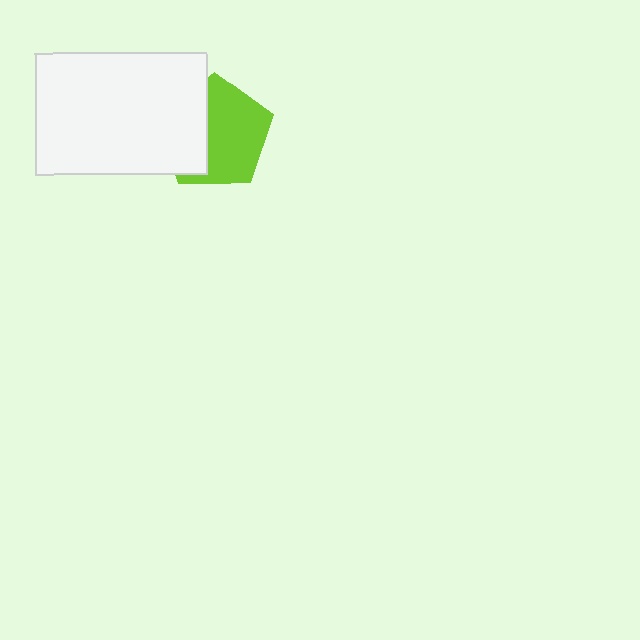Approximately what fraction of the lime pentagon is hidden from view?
Roughly 39% of the lime pentagon is hidden behind the white rectangle.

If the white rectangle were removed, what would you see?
You would see the complete lime pentagon.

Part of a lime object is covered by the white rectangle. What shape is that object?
It is a pentagon.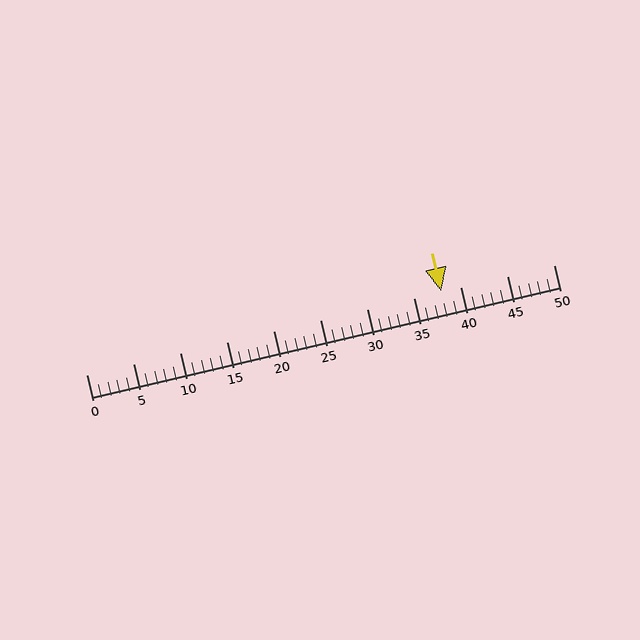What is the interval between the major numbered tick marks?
The major tick marks are spaced 5 units apart.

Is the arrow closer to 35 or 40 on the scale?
The arrow is closer to 40.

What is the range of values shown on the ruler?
The ruler shows values from 0 to 50.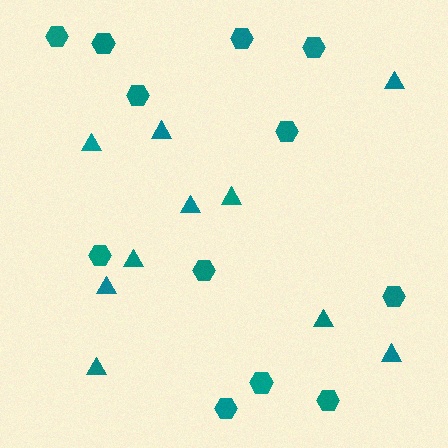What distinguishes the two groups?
There are 2 groups: one group of hexagons (12) and one group of triangles (10).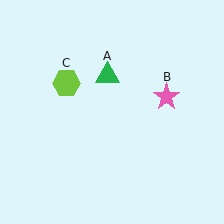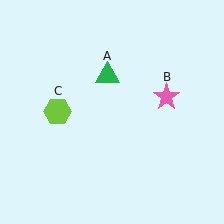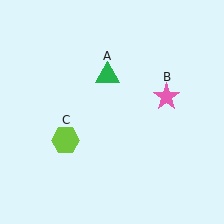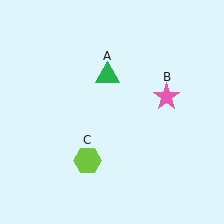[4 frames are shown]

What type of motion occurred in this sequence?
The lime hexagon (object C) rotated counterclockwise around the center of the scene.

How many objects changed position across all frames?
1 object changed position: lime hexagon (object C).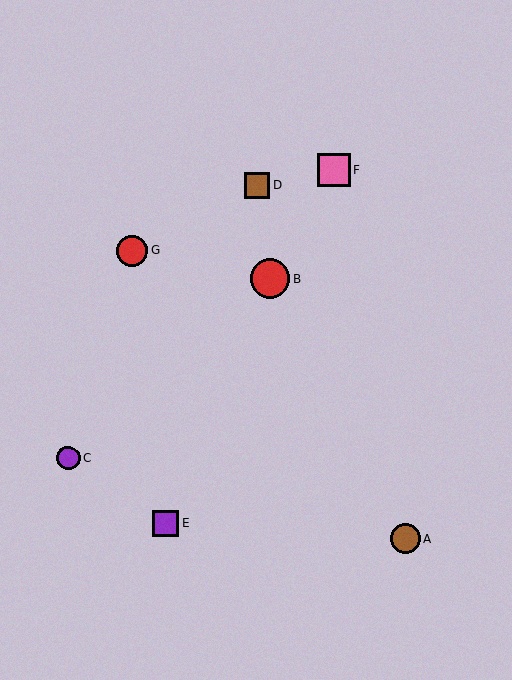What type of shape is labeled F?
Shape F is a pink square.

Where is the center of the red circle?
The center of the red circle is at (132, 251).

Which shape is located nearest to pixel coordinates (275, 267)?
The red circle (labeled B) at (270, 279) is nearest to that location.